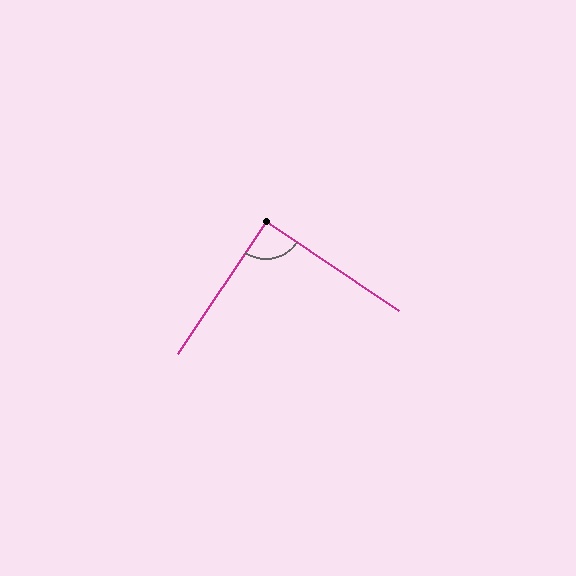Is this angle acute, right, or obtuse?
It is approximately a right angle.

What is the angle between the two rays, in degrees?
Approximately 90 degrees.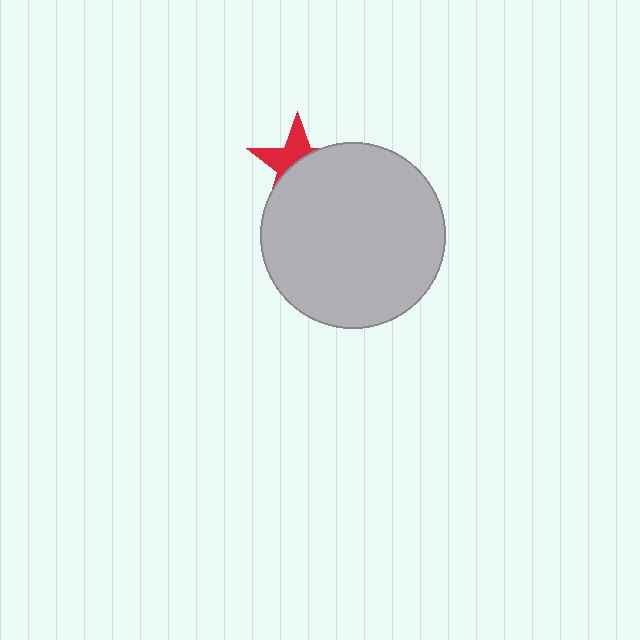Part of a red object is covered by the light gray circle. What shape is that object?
It is a star.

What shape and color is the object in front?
The object in front is a light gray circle.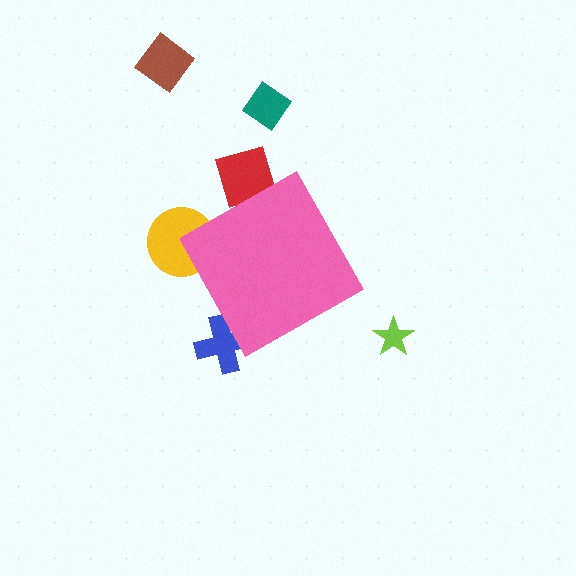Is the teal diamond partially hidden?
No, the teal diamond is fully visible.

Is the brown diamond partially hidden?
No, the brown diamond is fully visible.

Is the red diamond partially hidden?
Yes, the red diamond is partially hidden behind the pink diamond.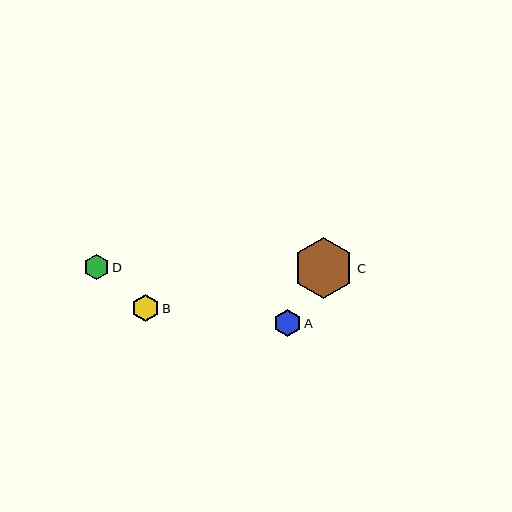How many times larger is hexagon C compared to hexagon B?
Hexagon C is approximately 2.3 times the size of hexagon B.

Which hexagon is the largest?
Hexagon C is the largest with a size of approximately 60 pixels.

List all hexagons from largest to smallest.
From largest to smallest: C, B, A, D.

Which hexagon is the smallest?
Hexagon D is the smallest with a size of approximately 25 pixels.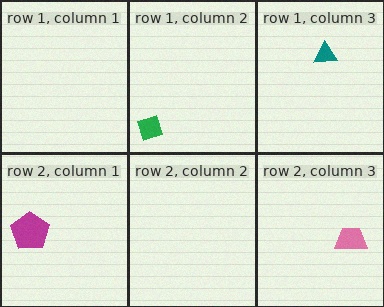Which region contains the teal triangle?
The row 1, column 3 region.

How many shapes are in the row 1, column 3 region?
1.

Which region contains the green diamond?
The row 1, column 2 region.